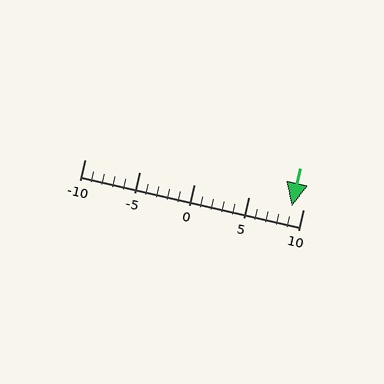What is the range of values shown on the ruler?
The ruler shows values from -10 to 10.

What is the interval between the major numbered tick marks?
The major tick marks are spaced 5 units apart.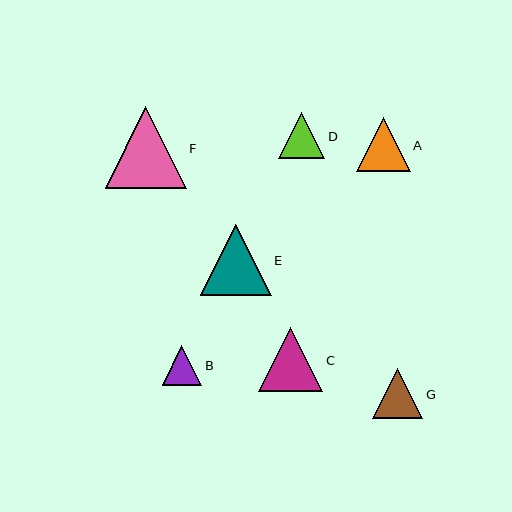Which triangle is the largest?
Triangle F is the largest with a size of approximately 81 pixels.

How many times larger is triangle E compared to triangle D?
Triangle E is approximately 1.5 times the size of triangle D.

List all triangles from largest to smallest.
From largest to smallest: F, E, C, A, G, D, B.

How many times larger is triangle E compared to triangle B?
Triangle E is approximately 1.8 times the size of triangle B.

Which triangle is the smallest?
Triangle B is the smallest with a size of approximately 40 pixels.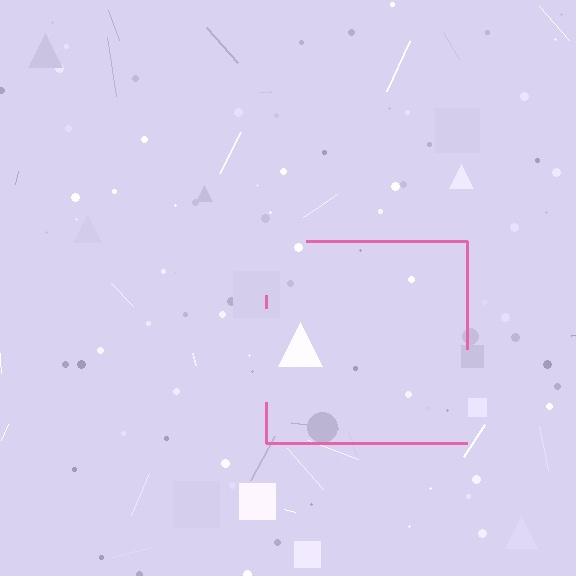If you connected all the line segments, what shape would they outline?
They would outline a square.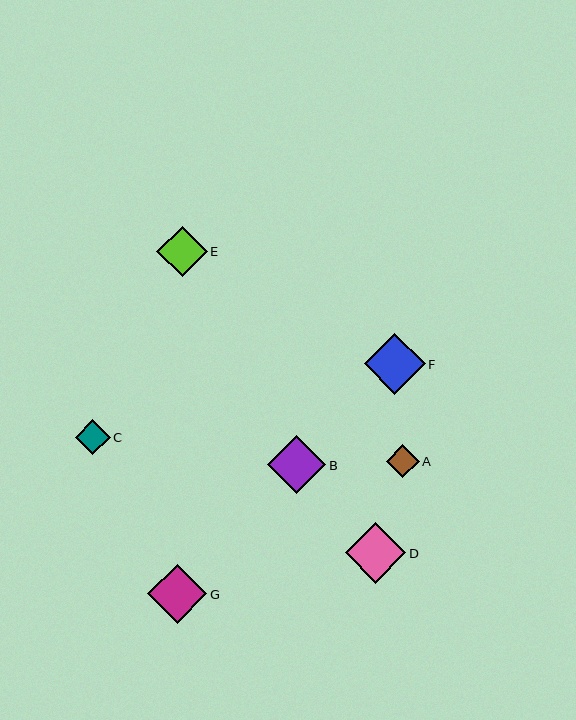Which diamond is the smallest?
Diamond A is the smallest with a size of approximately 33 pixels.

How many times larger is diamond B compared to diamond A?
Diamond B is approximately 1.8 times the size of diamond A.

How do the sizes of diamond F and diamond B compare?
Diamond F and diamond B are approximately the same size.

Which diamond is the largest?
Diamond F is the largest with a size of approximately 61 pixels.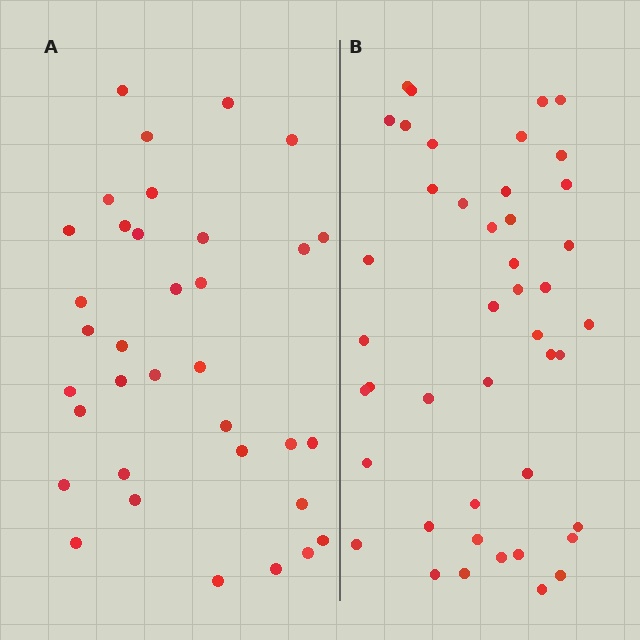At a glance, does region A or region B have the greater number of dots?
Region B (the right region) has more dots.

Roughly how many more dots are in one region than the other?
Region B has roughly 8 or so more dots than region A.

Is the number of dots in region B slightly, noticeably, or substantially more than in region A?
Region B has noticeably more, but not dramatically so. The ratio is roughly 1.3 to 1.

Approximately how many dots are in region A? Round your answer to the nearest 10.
About 40 dots. (The exact count is 35, which rounds to 40.)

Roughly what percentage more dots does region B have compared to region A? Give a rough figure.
About 25% more.